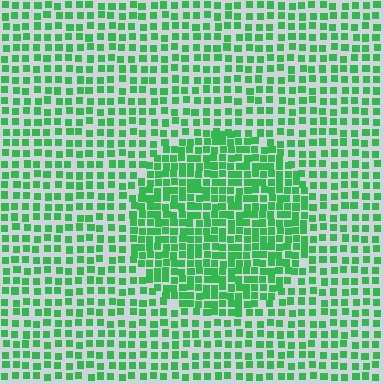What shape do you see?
I see a circle.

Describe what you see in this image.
The image contains small green elements arranged at two different densities. A circle-shaped region is visible where the elements are more densely packed than the surrounding area.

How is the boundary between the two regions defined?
The boundary is defined by a change in element density (approximately 1.7x ratio). All elements are the same color, size, and shape.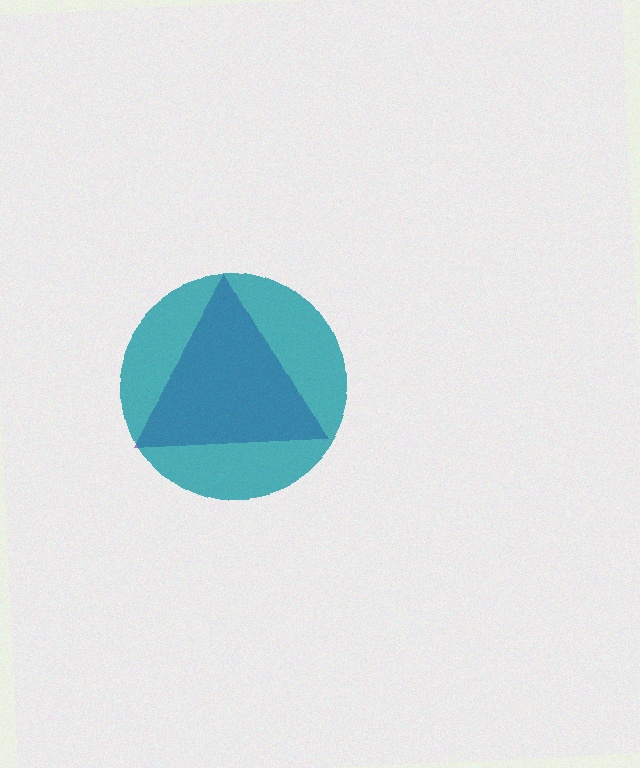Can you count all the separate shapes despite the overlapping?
Yes, there are 2 separate shapes.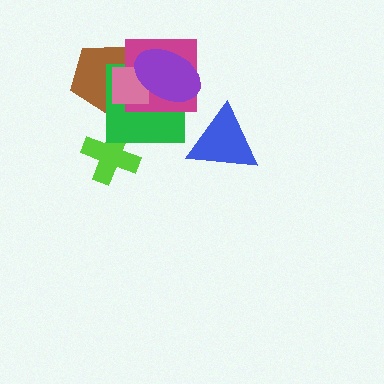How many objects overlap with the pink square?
4 objects overlap with the pink square.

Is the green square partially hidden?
Yes, it is partially covered by another shape.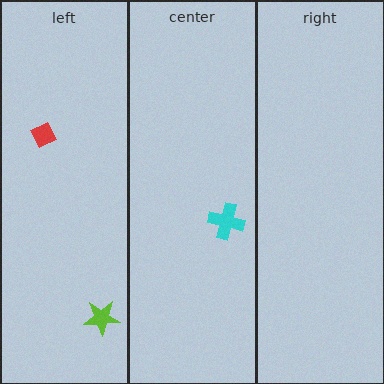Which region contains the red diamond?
The left region.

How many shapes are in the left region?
2.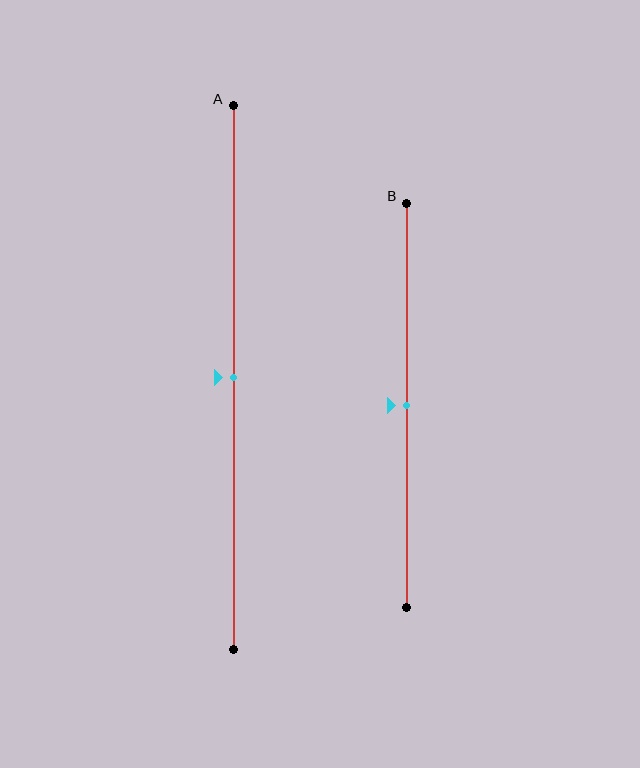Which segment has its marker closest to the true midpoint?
Segment A has its marker closest to the true midpoint.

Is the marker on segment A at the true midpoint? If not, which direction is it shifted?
Yes, the marker on segment A is at the true midpoint.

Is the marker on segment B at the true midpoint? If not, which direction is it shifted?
Yes, the marker on segment B is at the true midpoint.